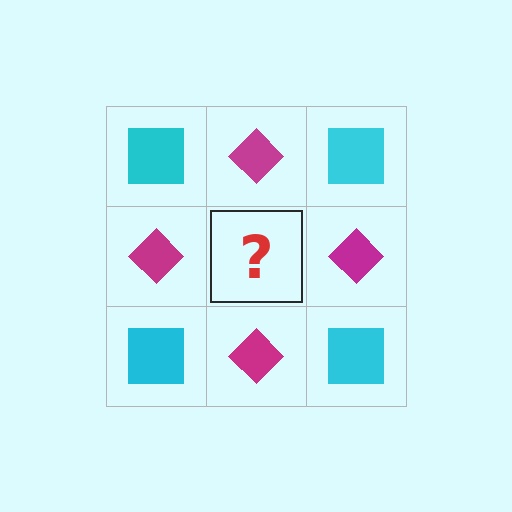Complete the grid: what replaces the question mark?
The question mark should be replaced with a cyan square.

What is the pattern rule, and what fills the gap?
The rule is that it alternates cyan square and magenta diamond in a checkerboard pattern. The gap should be filled with a cyan square.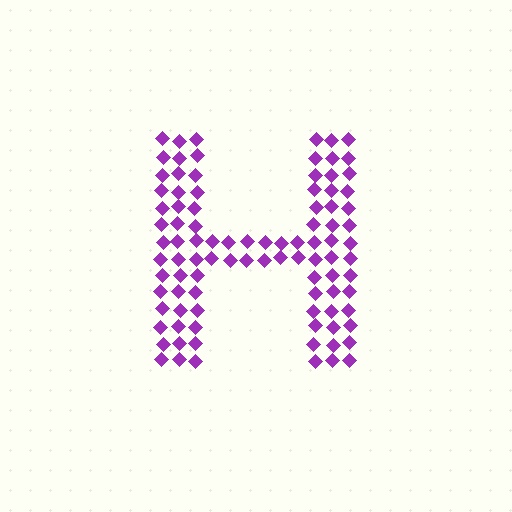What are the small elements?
The small elements are diamonds.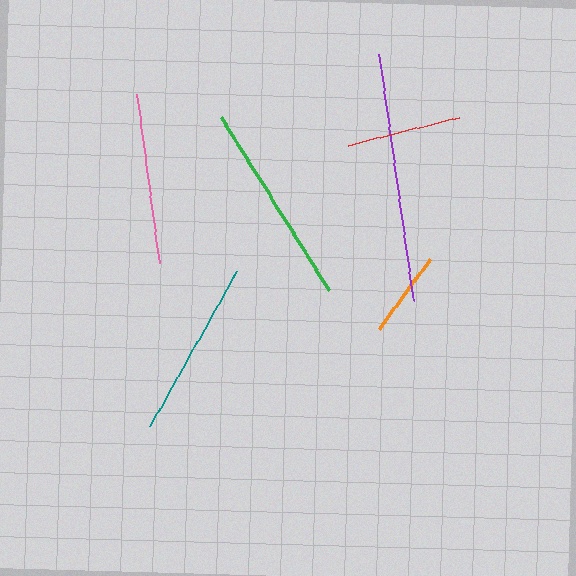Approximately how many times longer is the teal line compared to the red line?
The teal line is approximately 1.6 times the length of the red line.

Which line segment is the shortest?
The orange line is the shortest at approximately 87 pixels.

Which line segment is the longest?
The purple line is the longest at approximately 249 pixels.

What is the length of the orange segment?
The orange segment is approximately 87 pixels long.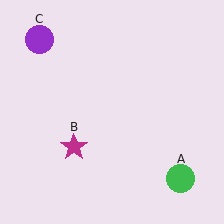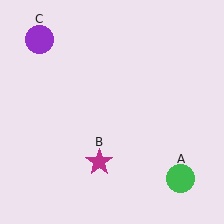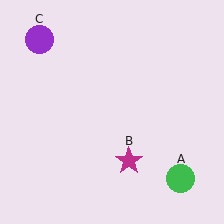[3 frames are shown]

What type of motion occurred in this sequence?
The magenta star (object B) rotated counterclockwise around the center of the scene.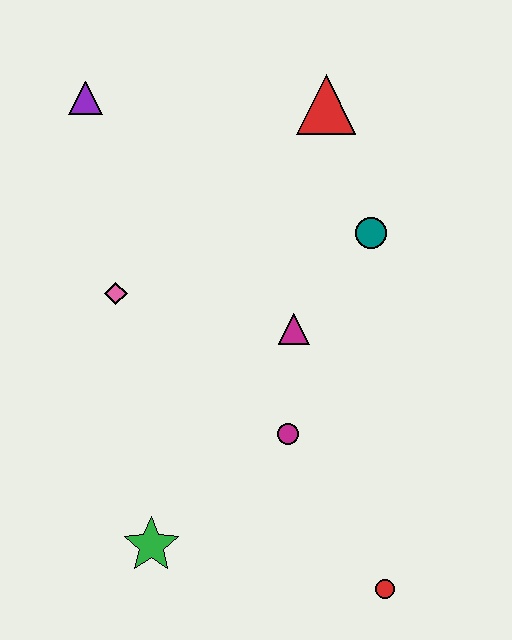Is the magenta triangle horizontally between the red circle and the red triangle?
No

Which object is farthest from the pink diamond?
The red circle is farthest from the pink diamond.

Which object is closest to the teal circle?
The magenta triangle is closest to the teal circle.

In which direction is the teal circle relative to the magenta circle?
The teal circle is above the magenta circle.